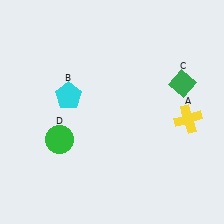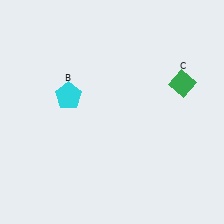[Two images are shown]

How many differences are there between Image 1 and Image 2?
There are 2 differences between the two images.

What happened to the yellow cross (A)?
The yellow cross (A) was removed in Image 2. It was in the bottom-right area of Image 1.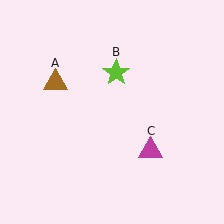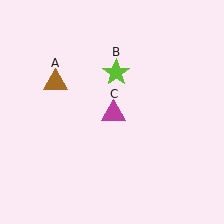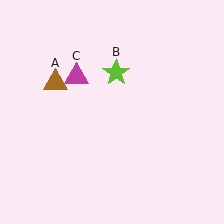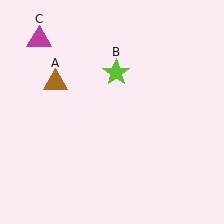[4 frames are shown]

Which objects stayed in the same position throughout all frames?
Brown triangle (object A) and lime star (object B) remained stationary.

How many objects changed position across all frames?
1 object changed position: magenta triangle (object C).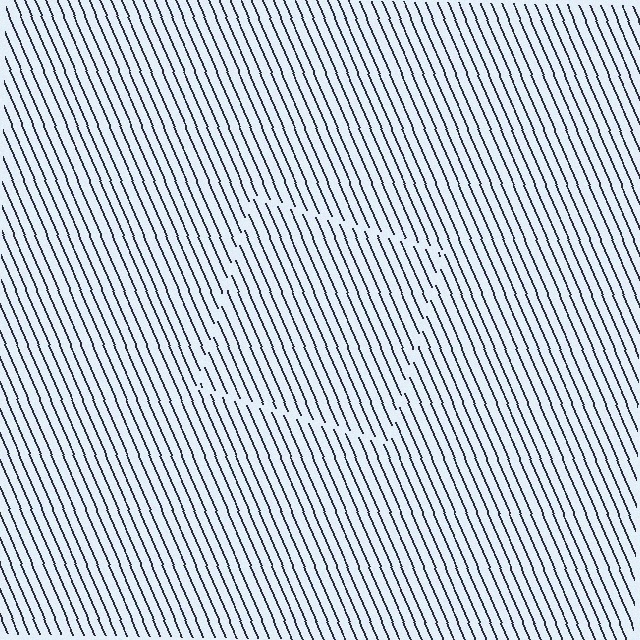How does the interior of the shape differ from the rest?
The interior of the shape contains the same grating, shifted by half a period — the contour is defined by the phase discontinuity where line-ends from the inner and outer gratings abut.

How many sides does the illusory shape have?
4 sides — the line-ends trace a square.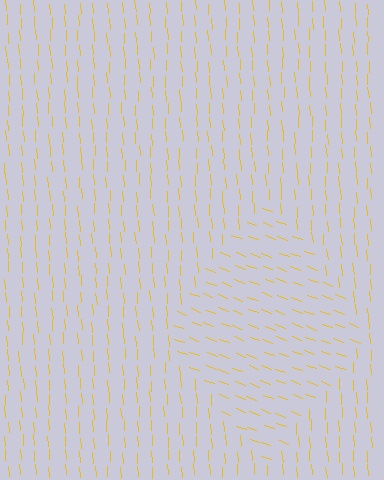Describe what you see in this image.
The image is filled with small yellow line segments. A diamond region in the image has lines oriented differently from the surrounding lines, creating a visible texture boundary.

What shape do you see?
I see a diamond.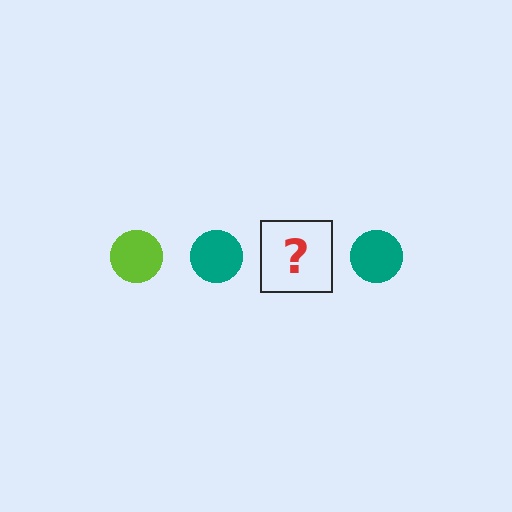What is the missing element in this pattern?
The missing element is a lime circle.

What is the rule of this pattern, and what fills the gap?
The rule is that the pattern cycles through lime, teal circles. The gap should be filled with a lime circle.